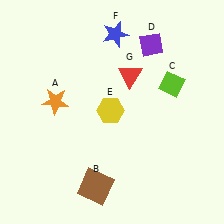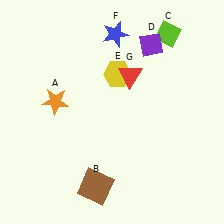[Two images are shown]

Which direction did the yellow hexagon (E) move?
The yellow hexagon (E) moved up.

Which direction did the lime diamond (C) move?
The lime diamond (C) moved up.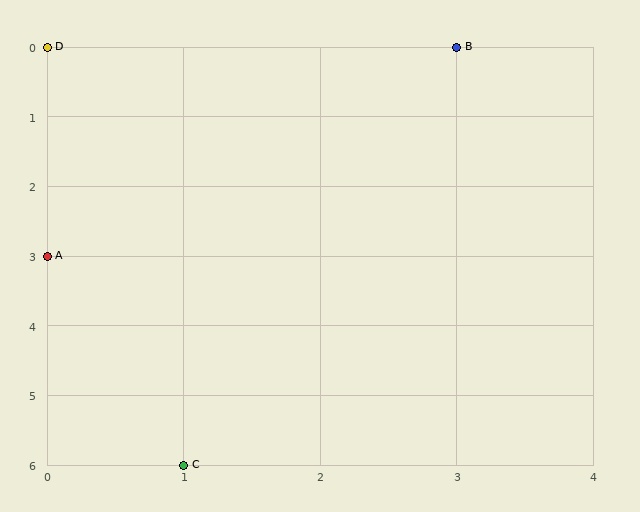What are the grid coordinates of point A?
Point A is at grid coordinates (0, 3).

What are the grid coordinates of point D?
Point D is at grid coordinates (0, 0).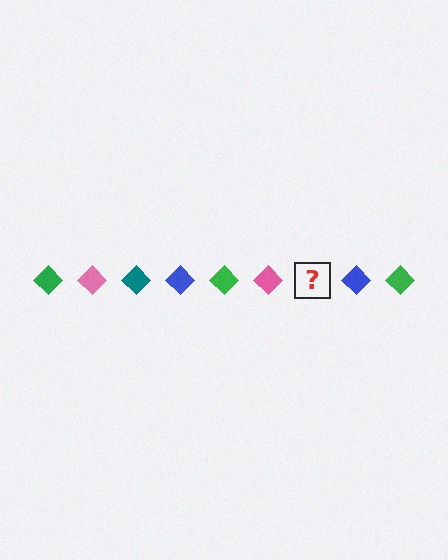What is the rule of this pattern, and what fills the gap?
The rule is that the pattern cycles through green, pink, teal, blue diamonds. The gap should be filled with a teal diamond.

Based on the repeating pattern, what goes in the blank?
The blank should be a teal diamond.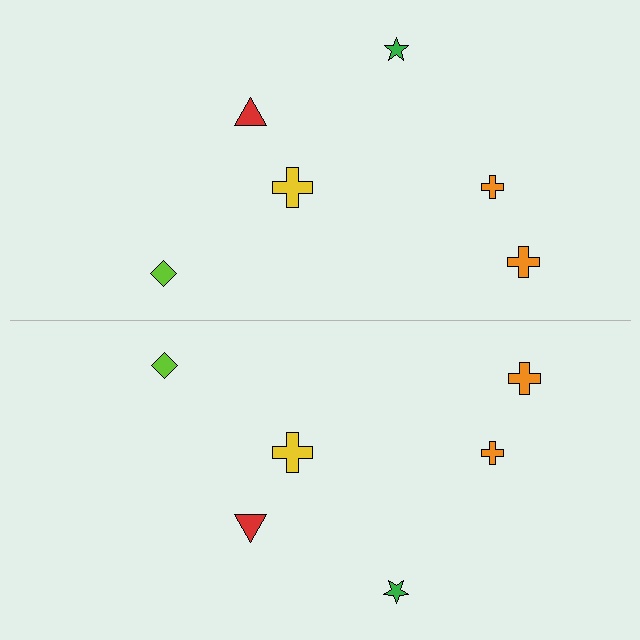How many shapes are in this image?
There are 12 shapes in this image.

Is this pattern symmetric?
Yes, this pattern has bilateral (reflection) symmetry.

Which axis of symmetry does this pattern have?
The pattern has a horizontal axis of symmetry running through the center of the image.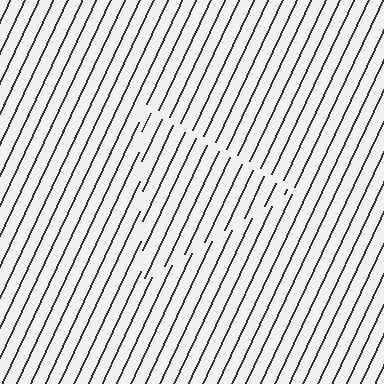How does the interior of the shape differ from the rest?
The interior of the shape contains the same grating, shifted by half a period — the contour is defined by the phase discontinuity where line-ends from the inner and outer gratings abut.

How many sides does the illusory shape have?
3 sides — the line-ends trace a triangle.